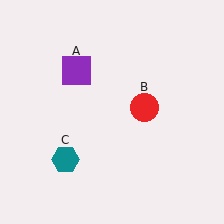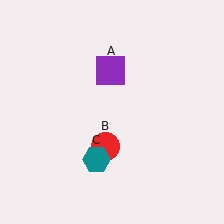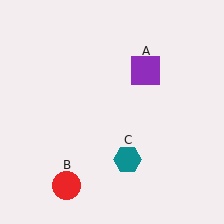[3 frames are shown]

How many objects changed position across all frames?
3 objects changed position: purple square (object A), red circle (object B), teal hexagon (object C).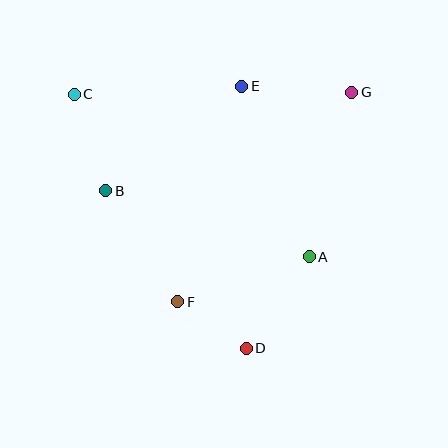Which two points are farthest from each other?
Points C and D are farthest from each other.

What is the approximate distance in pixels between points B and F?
The distance between B and F is approximately 132 pixels.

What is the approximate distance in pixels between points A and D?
The distance between A and D is approximately 111 pixels.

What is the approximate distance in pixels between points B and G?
The distance between B and G is approximately 265 pixels.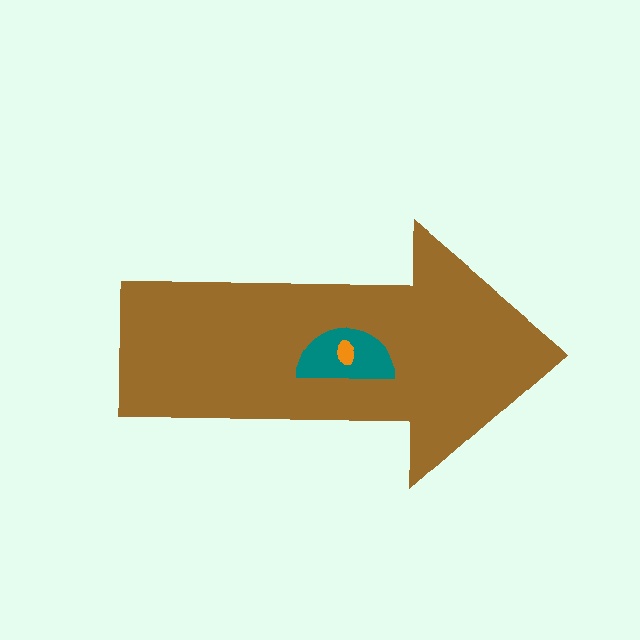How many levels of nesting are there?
3.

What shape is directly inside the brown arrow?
The teal semicircle.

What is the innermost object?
The orange ellipse.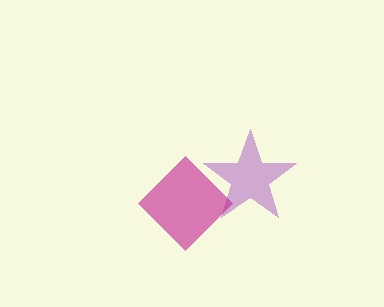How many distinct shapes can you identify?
There are 2 distinct shapes: a purple star, a magenta diamond.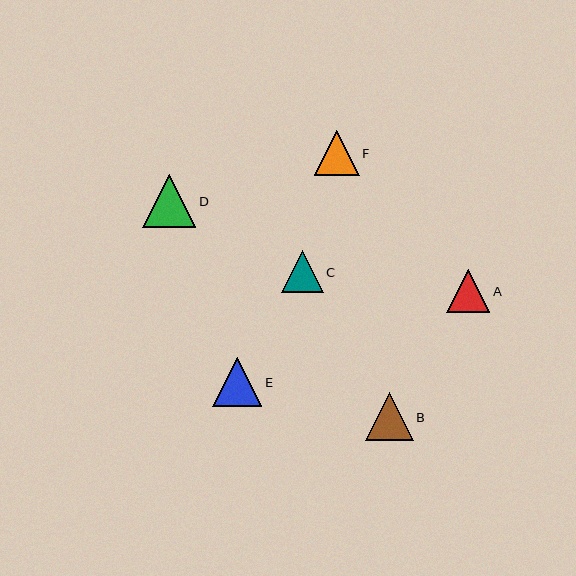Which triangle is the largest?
Triangle D is the largest with a size of approximately 53 pixels.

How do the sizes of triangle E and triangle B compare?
Triangle E and triangle B are approximately the same size.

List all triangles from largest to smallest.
From largest to smallest: D, E, B, F, A, C.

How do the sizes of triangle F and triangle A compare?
Triangle F and triangle A are approximately the same size.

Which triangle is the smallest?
Triangle C is the smallest with a size of approximately 41 pixels.